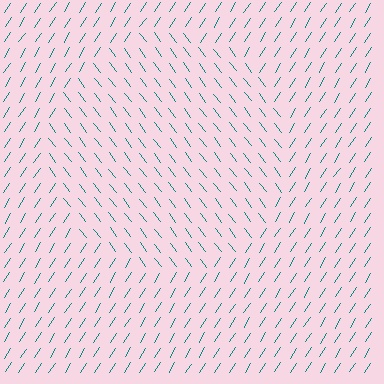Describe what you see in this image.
The image is filled with small teal line segments. A circle region in the image has lines oriented differently from the surrounding lines, creating a visible texture boundary.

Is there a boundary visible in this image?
Yes, there is a texture boundary formed by a change in line orientation.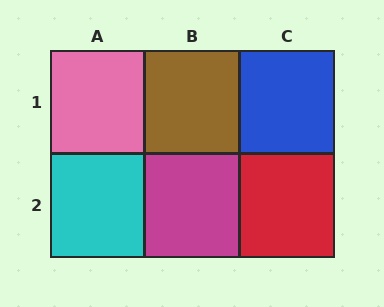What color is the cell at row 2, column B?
Magenta.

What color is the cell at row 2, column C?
Red.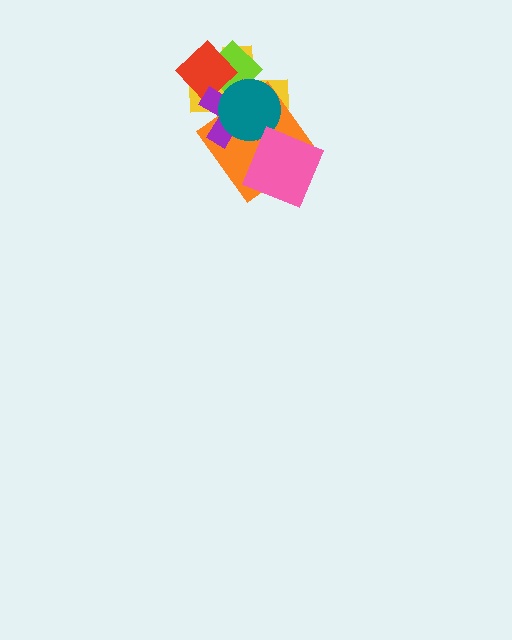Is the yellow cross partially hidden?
Yes, it is partially covered by another shape.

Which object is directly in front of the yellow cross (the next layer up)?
The lime diamond is directly in front of the yellow cross.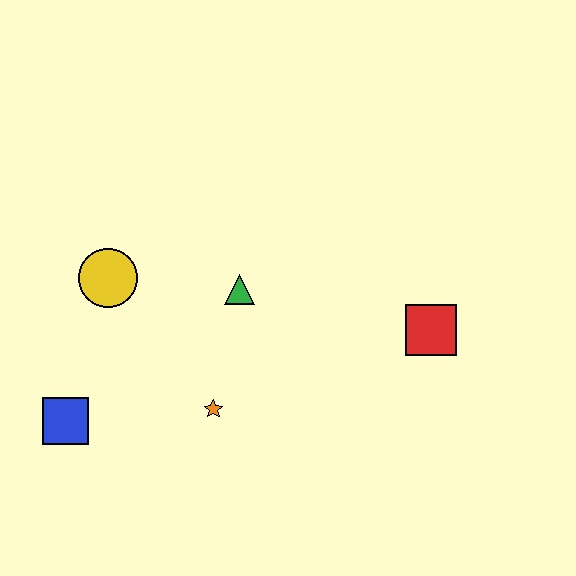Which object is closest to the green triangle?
The orange star is closest to the green triangle.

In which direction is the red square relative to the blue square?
The red square is to the right of the blue square.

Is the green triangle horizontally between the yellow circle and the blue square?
No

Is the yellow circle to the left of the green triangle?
Yes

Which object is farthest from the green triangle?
The blue square is farthest from the green triangle.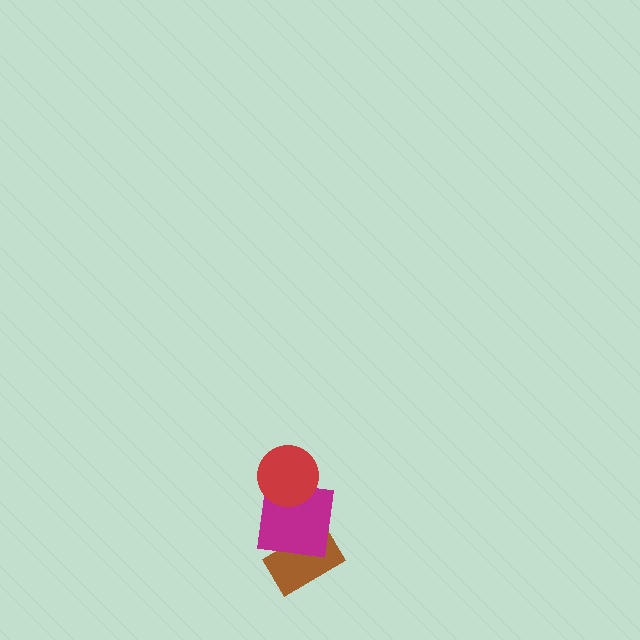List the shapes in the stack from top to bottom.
From top to bottom: the red circle, the magenta square, the brown rectangle.